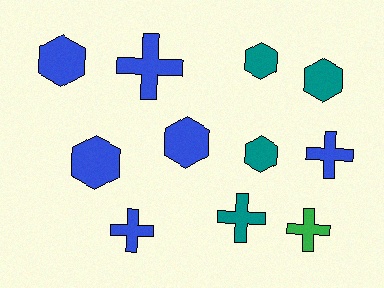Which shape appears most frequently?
Hexagon, with 6 objects.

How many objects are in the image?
There are 11 objects.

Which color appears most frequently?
Blue, with 6 objects.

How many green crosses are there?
There is 1 green cross.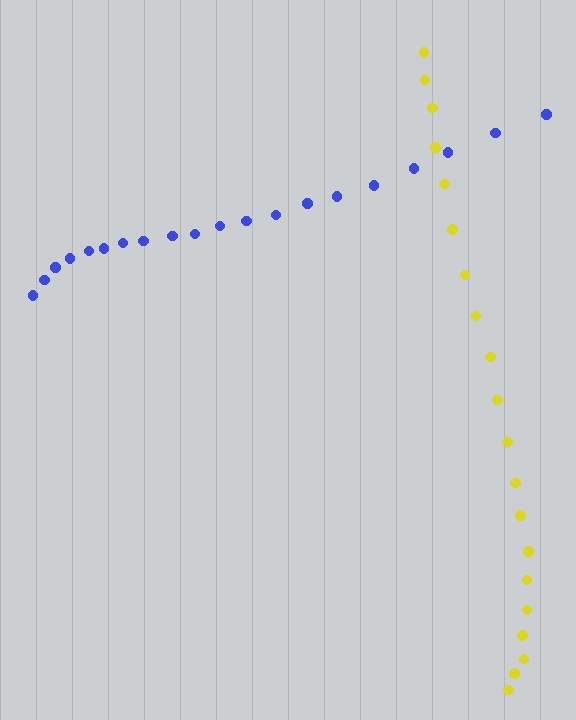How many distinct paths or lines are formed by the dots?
There are 2 distinct paths.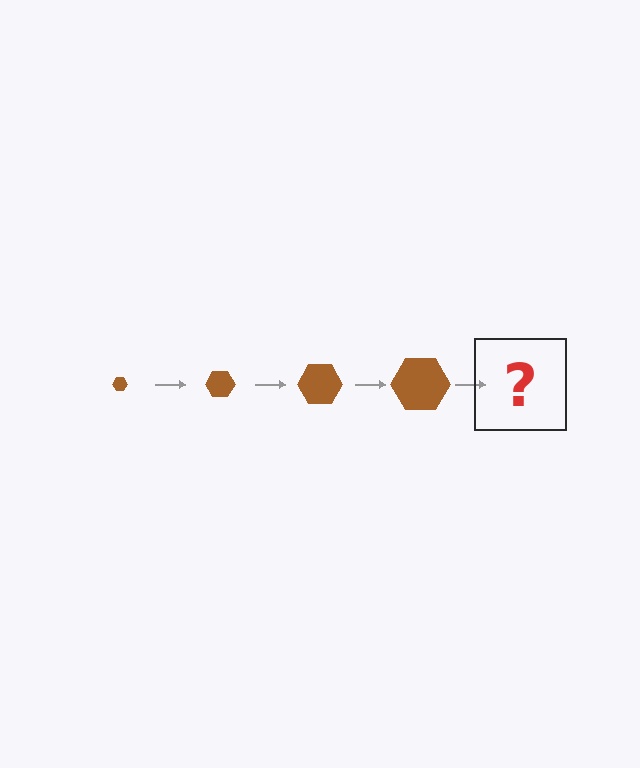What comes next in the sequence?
The next element should be a brown hexagon, larger than the previous one.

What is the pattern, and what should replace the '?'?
The pattern is that the hexagon gets progressively larger each step. The '?' should be a brown hexagon, larger than the previous one.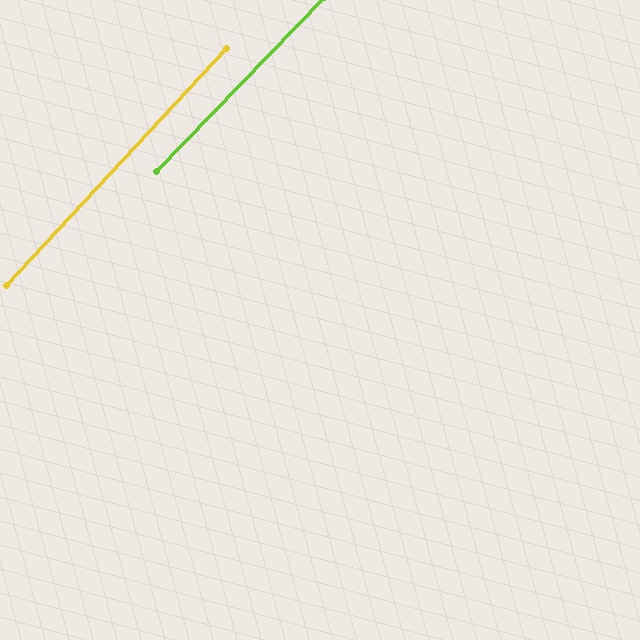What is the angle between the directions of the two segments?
Approximately 1 degree.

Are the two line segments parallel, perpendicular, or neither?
Parallel — their directions differ by only 0.7°.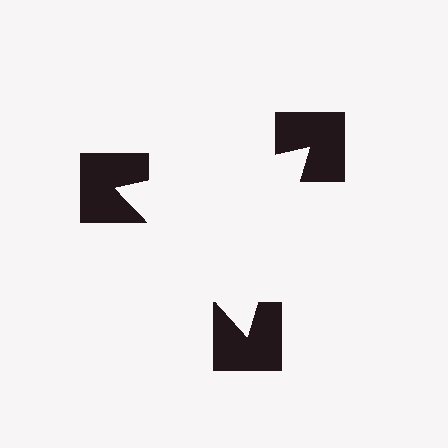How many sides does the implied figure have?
3 sides.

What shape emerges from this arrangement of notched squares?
An illusory triangle — its edges are inferred from the aligned wedge cuts in the notched squares, not physically drawn.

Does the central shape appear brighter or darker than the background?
It typically appears slightly brighter than the background, even though no actual brightness change is drawn.